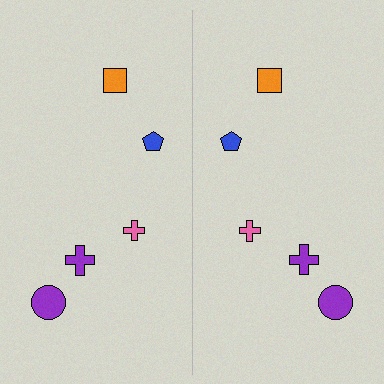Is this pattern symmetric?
Yes, this pattern has bilateral (reflection) symmetry.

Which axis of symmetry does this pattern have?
The pattern has a vertical axis of symmetry running through the center of the image.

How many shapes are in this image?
There are 10 shapes in this image.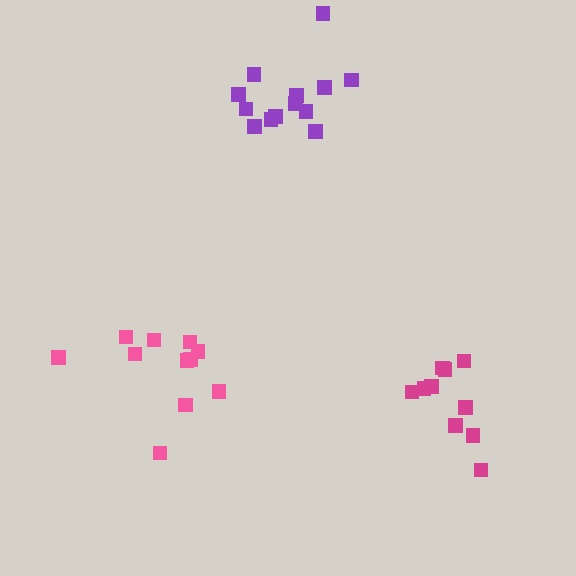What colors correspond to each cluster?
The clusters are colored: magenta, purple, pink.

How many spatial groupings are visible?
There are 3 spatial groupings.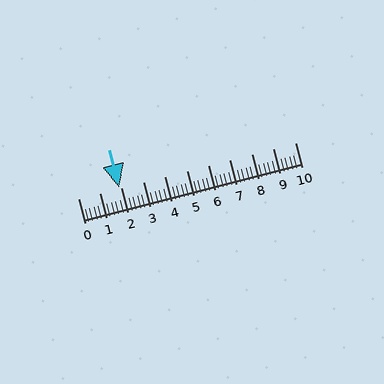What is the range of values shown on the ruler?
The ruler shows values from 0 to 10.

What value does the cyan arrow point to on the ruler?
The cyan arrow points to approximately 1.9.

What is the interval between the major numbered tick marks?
The major tick marks are spaced 1 units apart.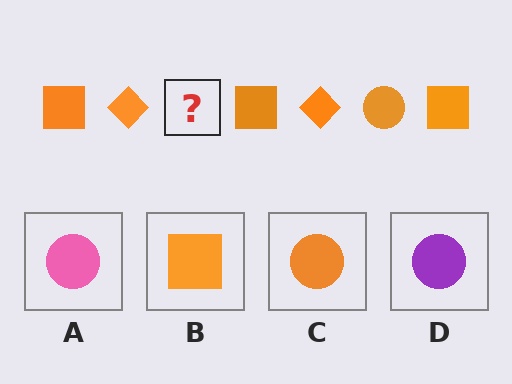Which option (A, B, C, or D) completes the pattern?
C.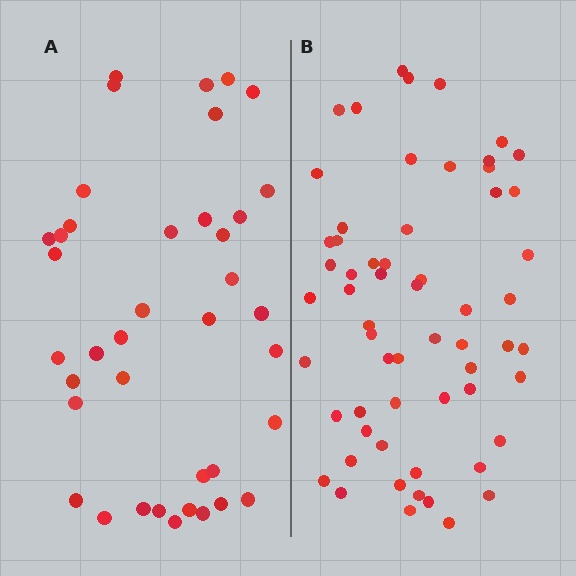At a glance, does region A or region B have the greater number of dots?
Region B (the right region) has more dots.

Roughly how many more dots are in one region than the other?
Region B has approximately 20 more dots than region A.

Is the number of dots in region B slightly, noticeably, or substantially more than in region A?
Region B has substantially more. The ratio is roughly 1.5 to 1.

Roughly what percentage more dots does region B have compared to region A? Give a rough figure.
About 55% more.